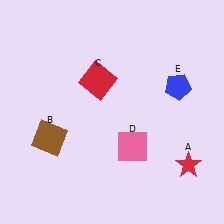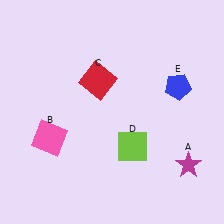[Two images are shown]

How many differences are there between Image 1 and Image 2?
There are 3 differences between the two images.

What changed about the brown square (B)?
In Image 1, B is brown. In Image 2, it changed to pink.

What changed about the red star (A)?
In Image 1, A is red. In Image 2, it changed to magenta.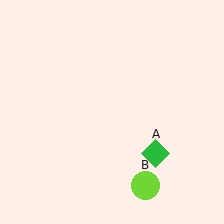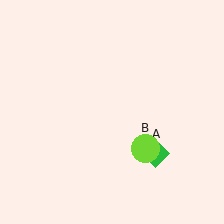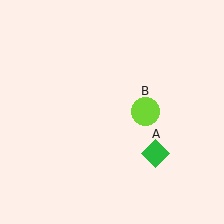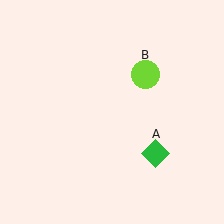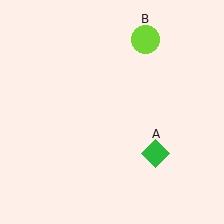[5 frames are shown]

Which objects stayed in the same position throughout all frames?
Green diamond (object A) remained stationary.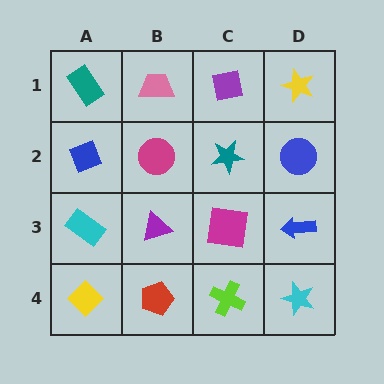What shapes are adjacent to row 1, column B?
A magenta circle (row 2, column B), a teal rectangle (row 1, column A), a purple square (row 1, column C).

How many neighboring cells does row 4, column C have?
3.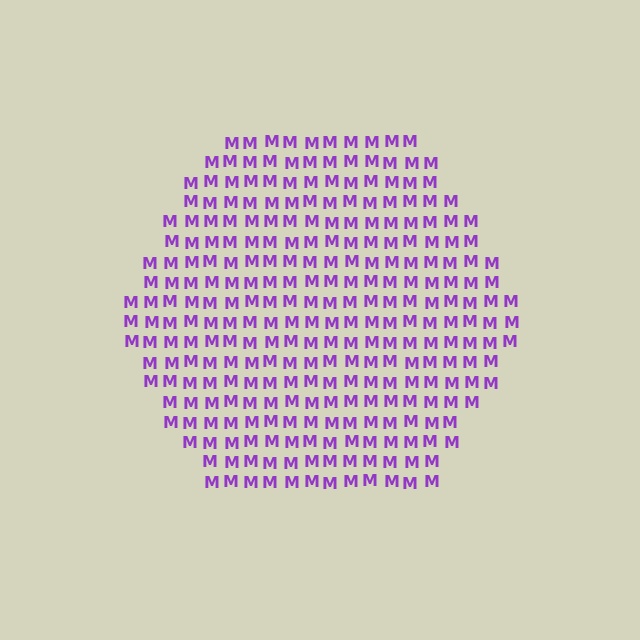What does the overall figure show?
The overall figure shows a hexagon.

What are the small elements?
The small elements are letter M's.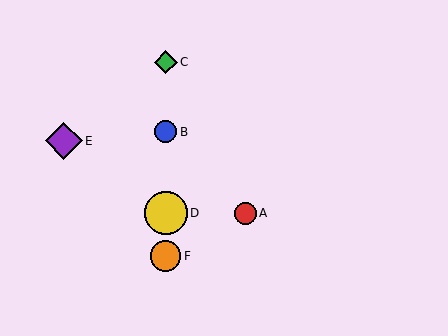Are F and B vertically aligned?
Yes, both are at x≈166.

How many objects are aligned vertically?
4 objects (B, C, D, F) are aligned vertically.